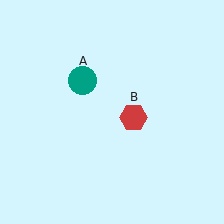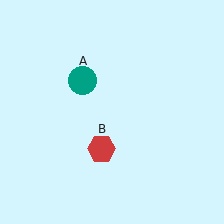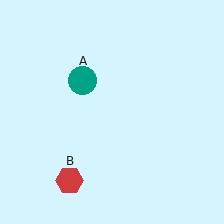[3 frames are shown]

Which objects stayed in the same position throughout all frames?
Teal circle (object A) remained stationary.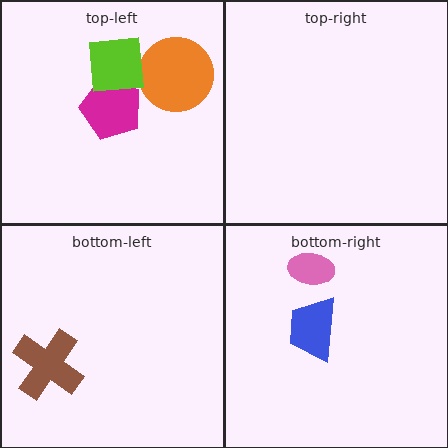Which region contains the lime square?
The top-left region.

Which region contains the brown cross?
The bottom-left region.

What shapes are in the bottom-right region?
The pink ellipse, the blue trapezoid.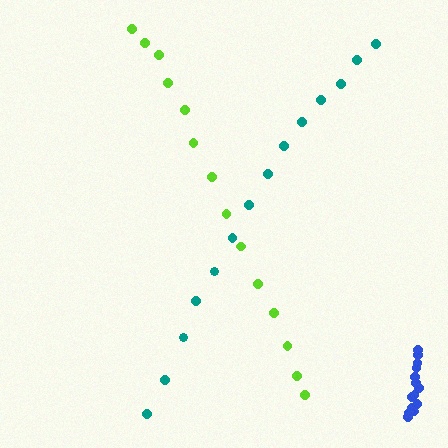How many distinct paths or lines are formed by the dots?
There are 3 distinct paths.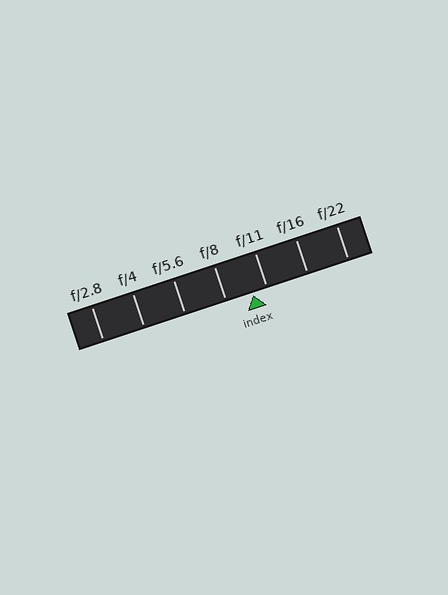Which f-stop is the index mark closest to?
The index mark is closest to f/11.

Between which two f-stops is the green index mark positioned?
The index mark is between f/8 and f/11.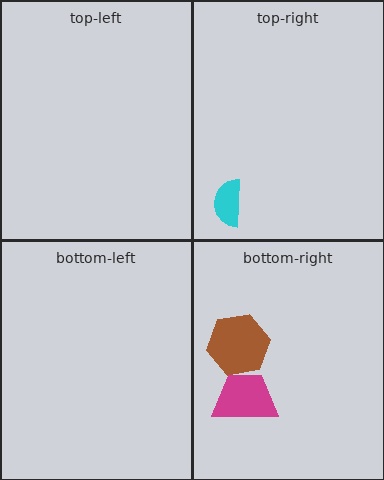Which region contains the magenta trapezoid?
The bottom-right region.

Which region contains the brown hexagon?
The bottom-right region.